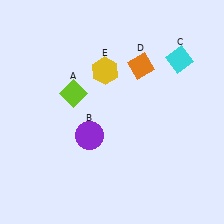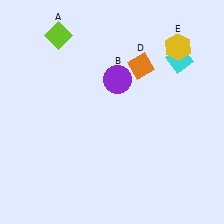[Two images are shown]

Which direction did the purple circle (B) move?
The purple circle (B) moved up.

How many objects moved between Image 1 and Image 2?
3 objects moved between the two images.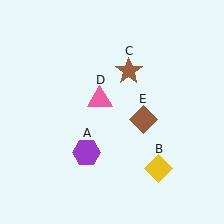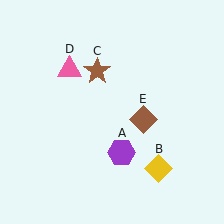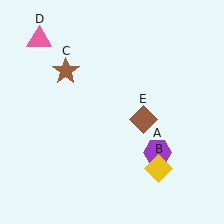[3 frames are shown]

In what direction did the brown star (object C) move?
The brown star (object C) moved left.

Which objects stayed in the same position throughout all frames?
Yellow diamond (object B) and brown diamond (object E) remained stationary.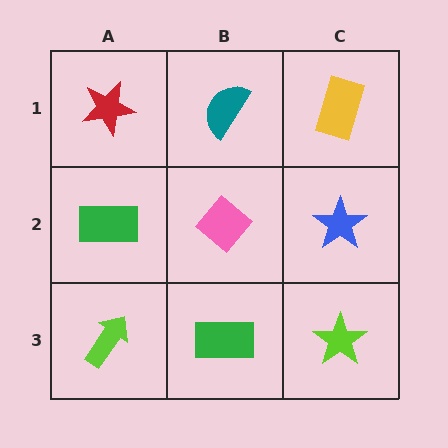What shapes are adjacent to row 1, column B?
A pink diamond (row 2, column B), a red star (row 1, column A), a yellow rectangle (row 1, column C).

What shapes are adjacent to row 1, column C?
A blue star (row 2, column C), a teal semicircle (row 1, column B).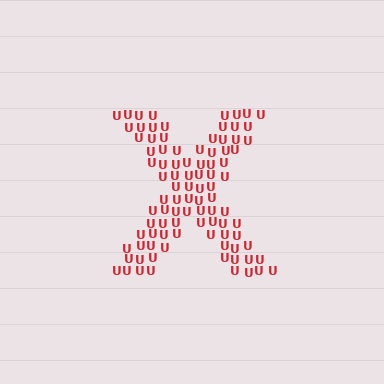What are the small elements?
The small elements are letter U's.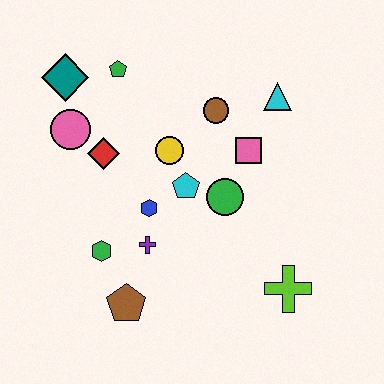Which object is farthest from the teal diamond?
The lime cross is farthest from the teal diamond.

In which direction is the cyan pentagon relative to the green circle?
The cyan pentagon is to the left of the green circle.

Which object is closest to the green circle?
The cyan pentagon is closest to the green circle.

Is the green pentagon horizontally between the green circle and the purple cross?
No